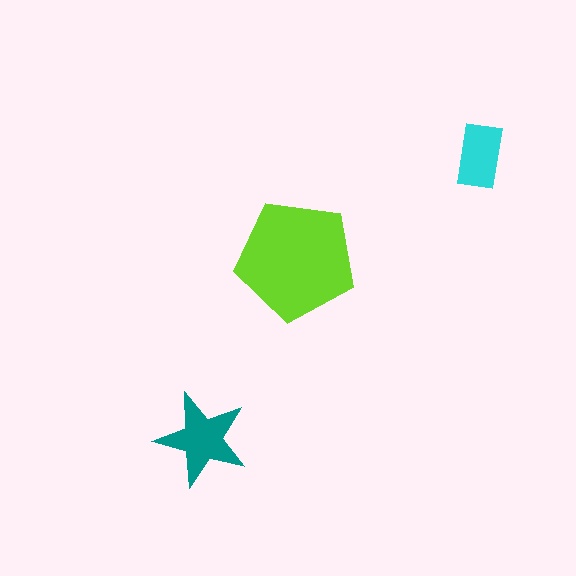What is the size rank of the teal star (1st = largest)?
2nd.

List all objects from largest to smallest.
The lime pentagon, the teal star, the cyan rectangle.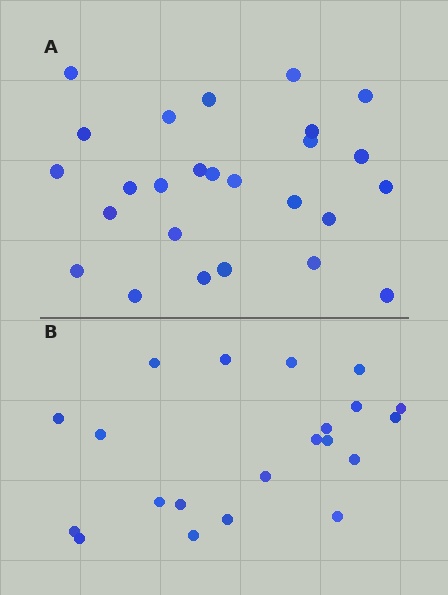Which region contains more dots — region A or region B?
Region A (the top region) has more dots.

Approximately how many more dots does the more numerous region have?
Region A has about 5 more dots than region B.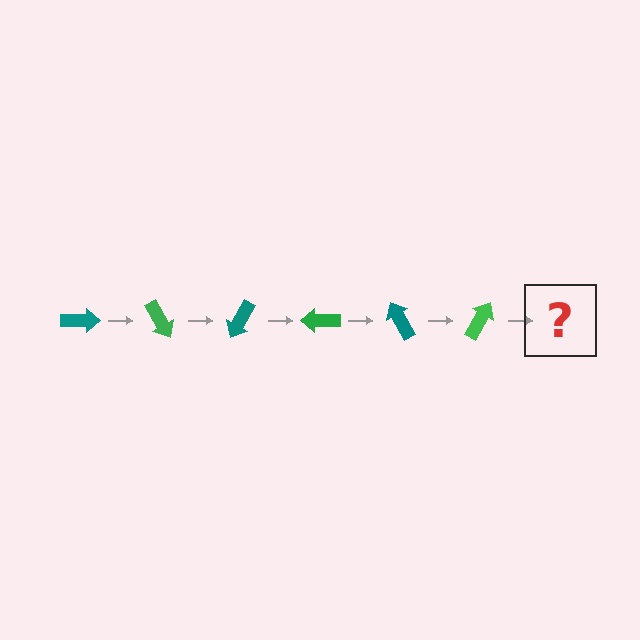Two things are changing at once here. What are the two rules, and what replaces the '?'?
The two rules are that it rotates 60 degrees each step and the color cycles through teal and green. The '?' should be a teal arrow, rotated 360 degrees from the start.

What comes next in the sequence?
The next element should be a teal arrow, rotated 360 degrees from the start.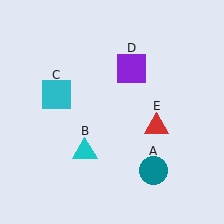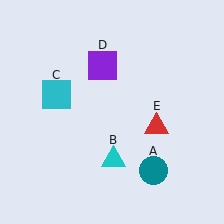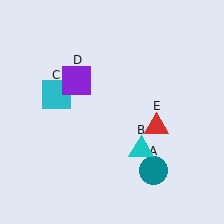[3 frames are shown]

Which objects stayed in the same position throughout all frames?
Teal circle (object A) and cyan square (object C) and red triangle (object E) remained stationary.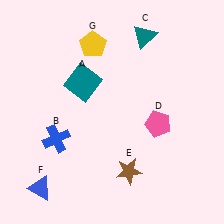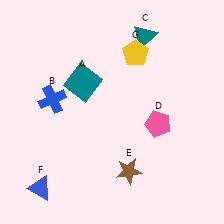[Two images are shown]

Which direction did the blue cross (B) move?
The blue cross (B) moved up.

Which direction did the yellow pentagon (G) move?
The yellow pentagon (G) moved right.